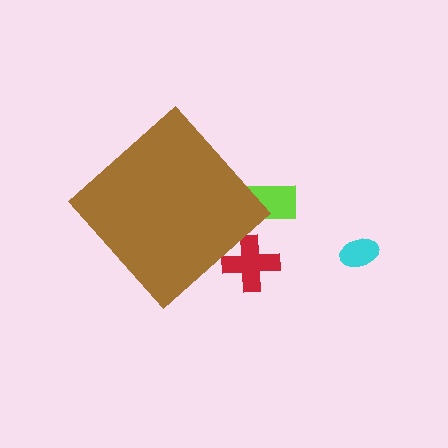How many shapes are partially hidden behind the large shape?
2 shapes are partially hidden.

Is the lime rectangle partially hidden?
Yes, the lime rectangle is partially hidden behind the brown diamond.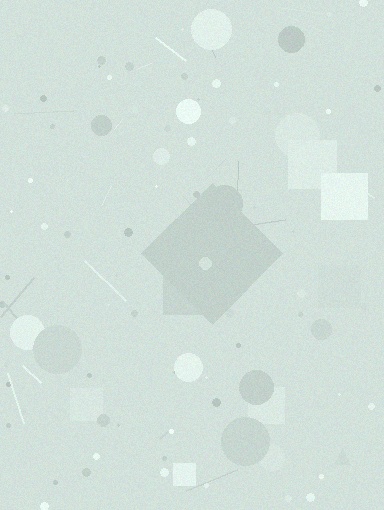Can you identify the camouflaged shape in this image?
The camouflaged shape is a diamond.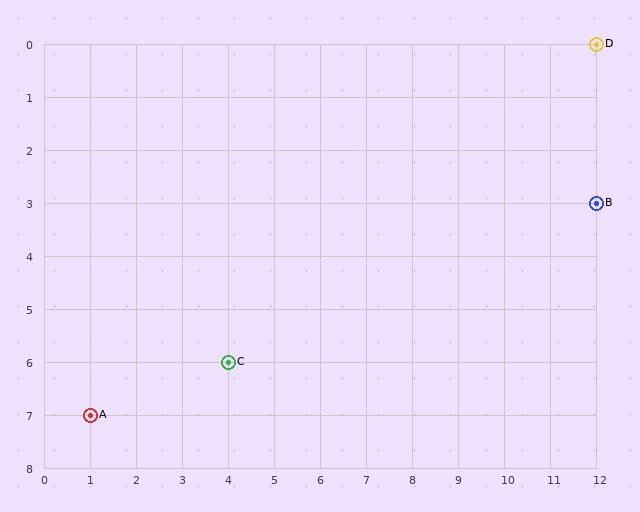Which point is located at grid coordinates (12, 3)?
Point B is at (12, 3).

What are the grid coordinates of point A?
Point A is at grid coordinates (1, 7).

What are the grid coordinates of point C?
Point C is at grid coordinates (4, 6).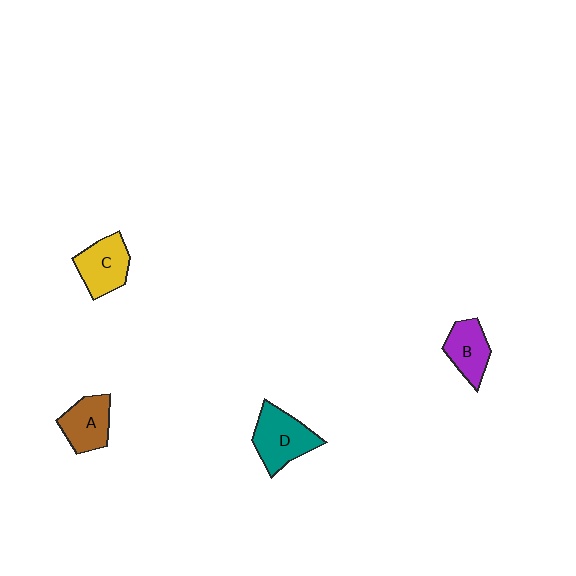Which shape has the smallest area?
Shape B (purple).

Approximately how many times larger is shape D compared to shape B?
Approximately 1.4 times.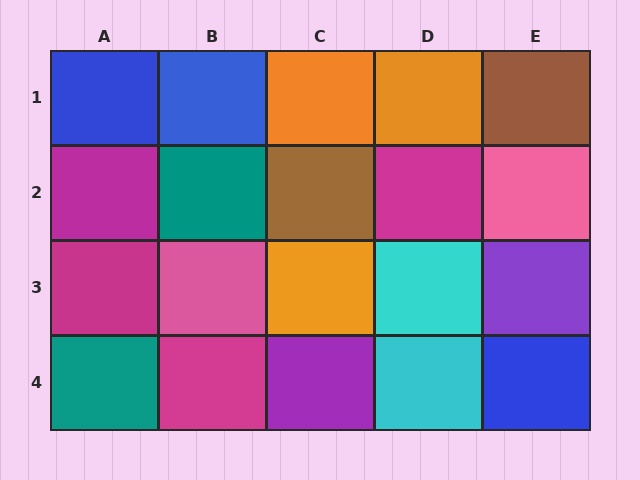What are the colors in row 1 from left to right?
Blue, blue, orange, orange, brown.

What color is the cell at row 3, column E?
Purple.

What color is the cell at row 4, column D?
Cyan.